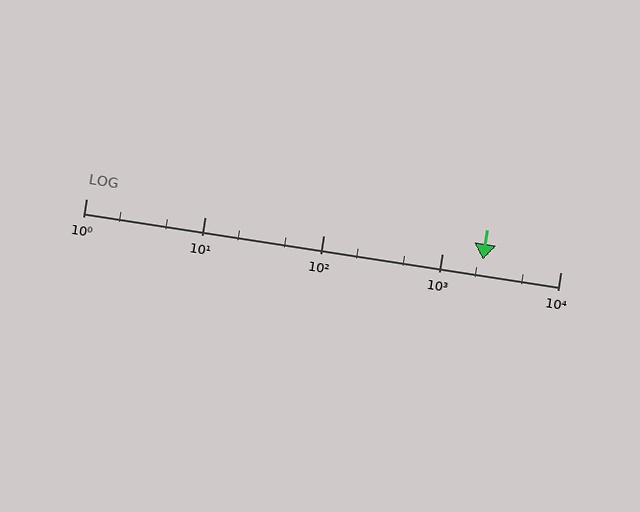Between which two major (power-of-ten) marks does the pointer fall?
The pointer is between 1000 and 10000.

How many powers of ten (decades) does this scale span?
The scale spans 4 decades, from 1 to 10000.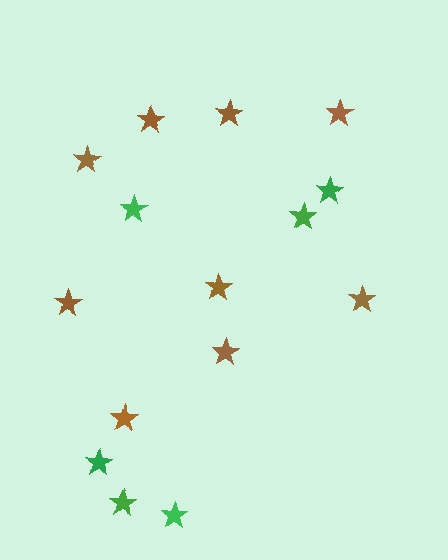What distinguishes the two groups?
There are 2 groups: one group of brown stars (9) and one group of green stars (6).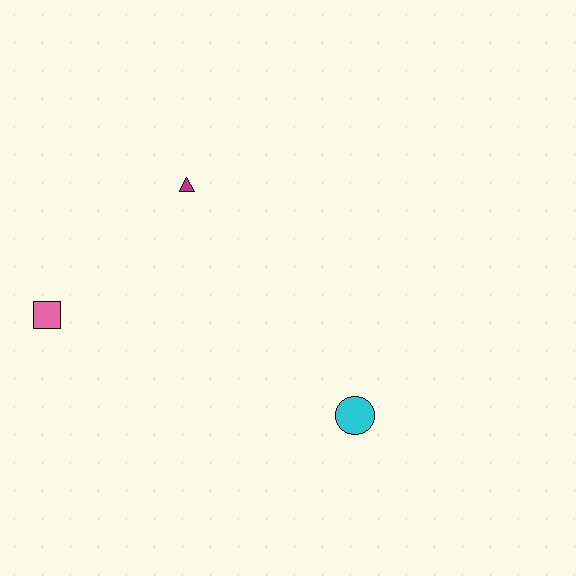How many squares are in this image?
There is 1 square.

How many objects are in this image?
There are 3 objects.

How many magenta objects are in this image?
There is 1 magenta object.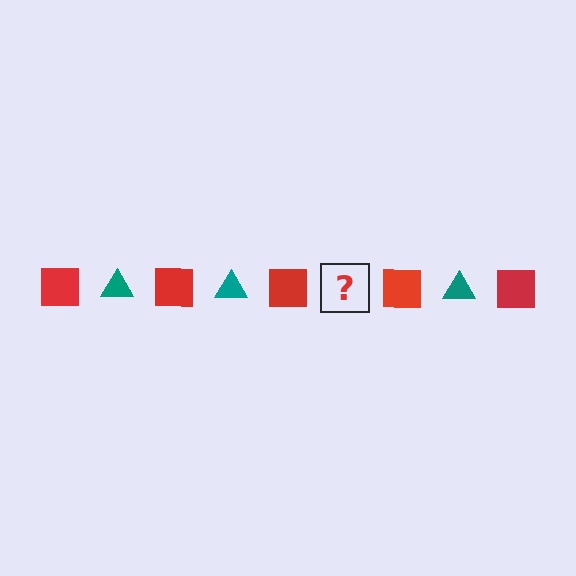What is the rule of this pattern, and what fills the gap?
The rule is that the pattern alternates between red square and teal triangle. The gap should be filled with a teal triangle.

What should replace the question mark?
The question mark should be replaced with a teal triangle.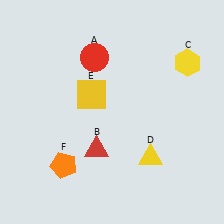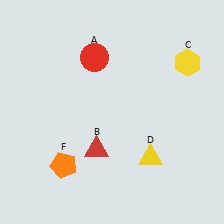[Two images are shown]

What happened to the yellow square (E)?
The yellow square (E) was removed in Image 2. It was in the top-left area of Image 1.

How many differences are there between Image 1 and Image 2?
There is 1 difference between the two images.